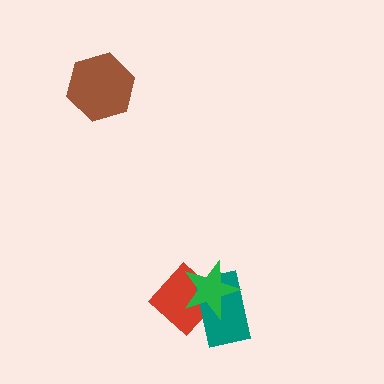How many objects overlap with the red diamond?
2 objects overlap with the red diamond.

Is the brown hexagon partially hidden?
No, no other shape covers it.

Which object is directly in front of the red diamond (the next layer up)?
The teal rectangle is directly in front of the red diamond.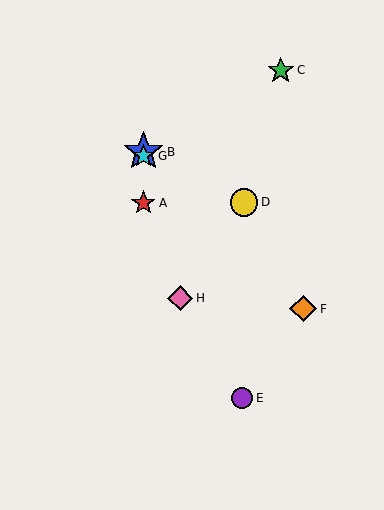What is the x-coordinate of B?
Object B is at x≈143.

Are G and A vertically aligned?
Yes, both are at x≈143.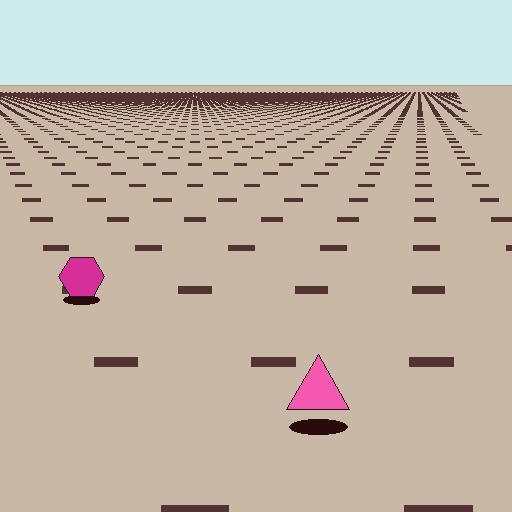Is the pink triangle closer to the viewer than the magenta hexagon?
Yes. The pink triangle is closer — you can tell from the texture gradient: the ground texture is coarser near it.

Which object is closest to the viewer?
The pink triangle is closest. The texture marks near it are larger and more spread out.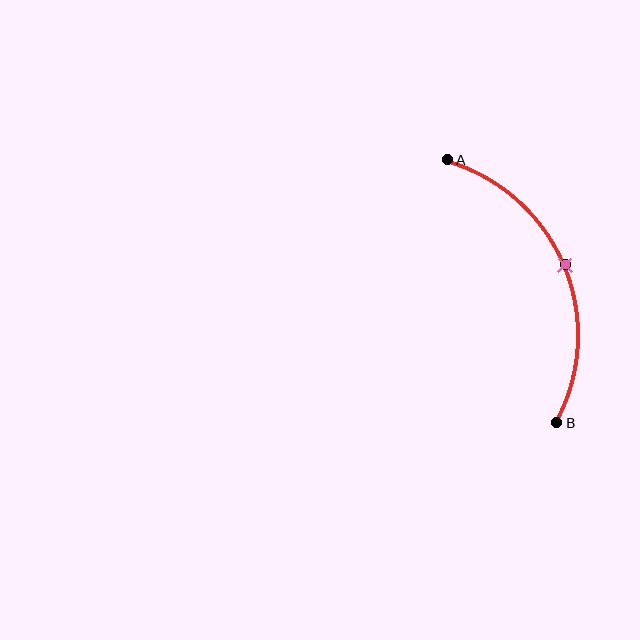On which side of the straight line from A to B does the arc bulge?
The arc bulges to the right of the straight line connecting A and B.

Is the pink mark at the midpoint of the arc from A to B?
Yes. The pink mark lies on the arc at equal arc-length from both A and B — it is the arc midpoint.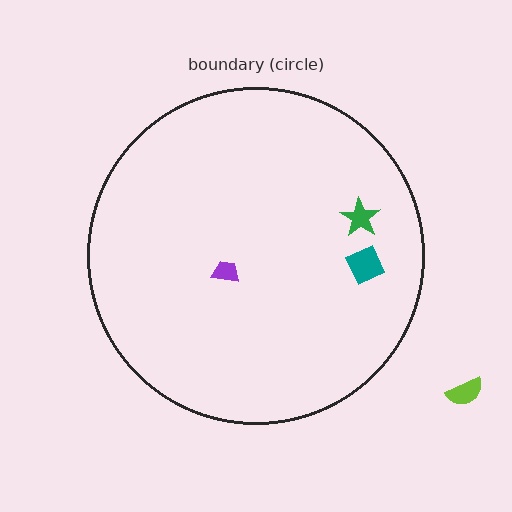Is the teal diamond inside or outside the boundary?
Inside.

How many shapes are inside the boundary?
3 inside, 1 outside.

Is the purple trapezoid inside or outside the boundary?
Inside.